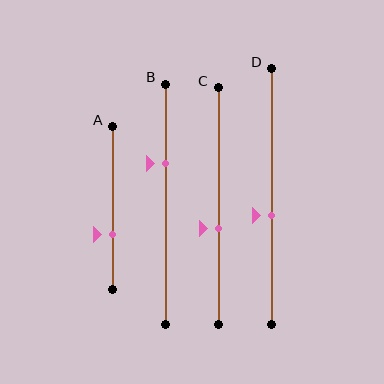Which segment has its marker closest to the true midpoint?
Segment D has its marker closest to the true midpoint.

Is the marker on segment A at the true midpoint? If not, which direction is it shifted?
No, the marker on segment A is shifted downward by about 17% of the segment length.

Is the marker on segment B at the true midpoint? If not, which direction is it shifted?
No, the marker on segment B is shifted upward by about 17% of the segment length.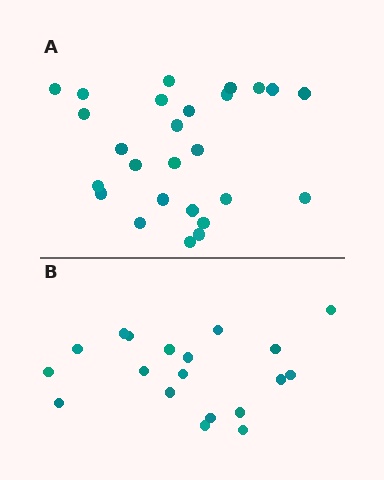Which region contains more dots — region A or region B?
Region A (the top region) has more dots.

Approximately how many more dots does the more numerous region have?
Region A has roughly 8 or so more dots than region B.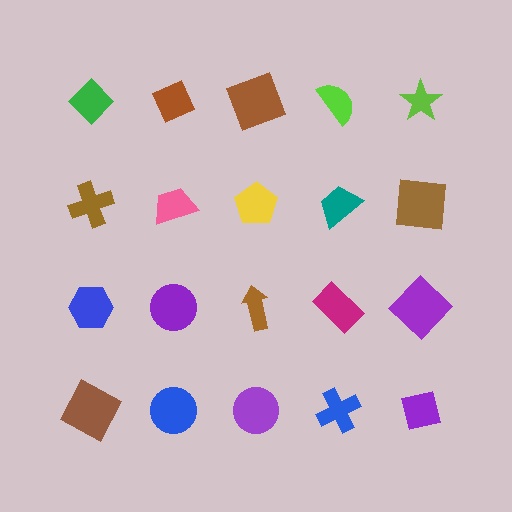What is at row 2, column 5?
A brown square.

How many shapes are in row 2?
5 shapes.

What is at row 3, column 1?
A blue hexagon.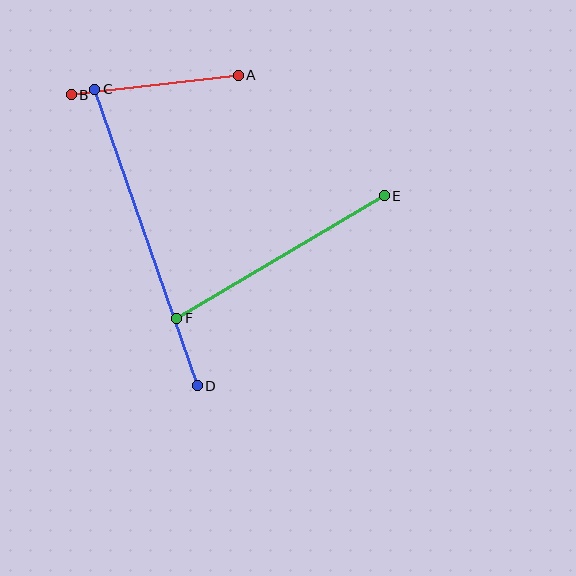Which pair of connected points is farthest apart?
Points C and D are farthest apart.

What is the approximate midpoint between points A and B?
The midpoint is at approximately (155, 85) pixels.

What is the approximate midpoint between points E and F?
The midpoint is at approximately (280, 257) pixels.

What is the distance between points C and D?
The distance is approximately 314 pixels.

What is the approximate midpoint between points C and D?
The midpoint is at approximately (146, 237) pixels.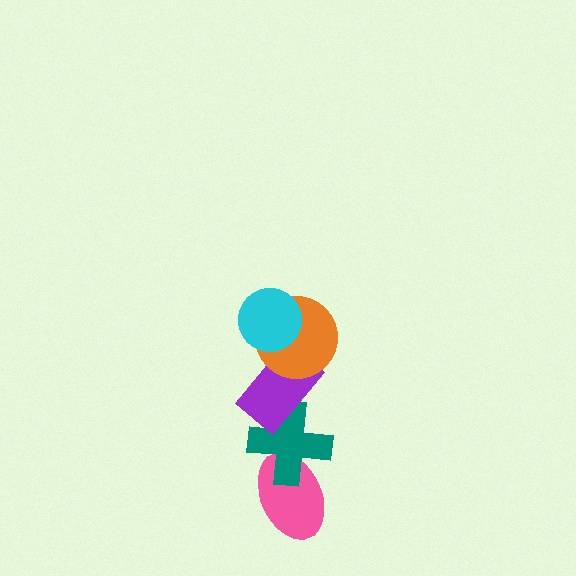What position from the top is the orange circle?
The orange circle is 2nd from the top.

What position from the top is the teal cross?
The teal cross is 4th from the top.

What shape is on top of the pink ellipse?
The teal cross is on top of the pink ellipse.